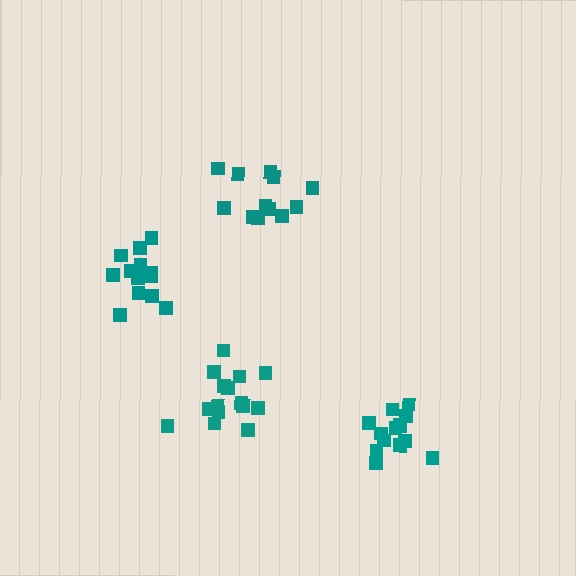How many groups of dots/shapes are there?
There are 4 groups.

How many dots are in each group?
Group 1: 15 dots, Group 2: 12 dots, Group 3: 13 dots, Group 4: 13 dots (53 total).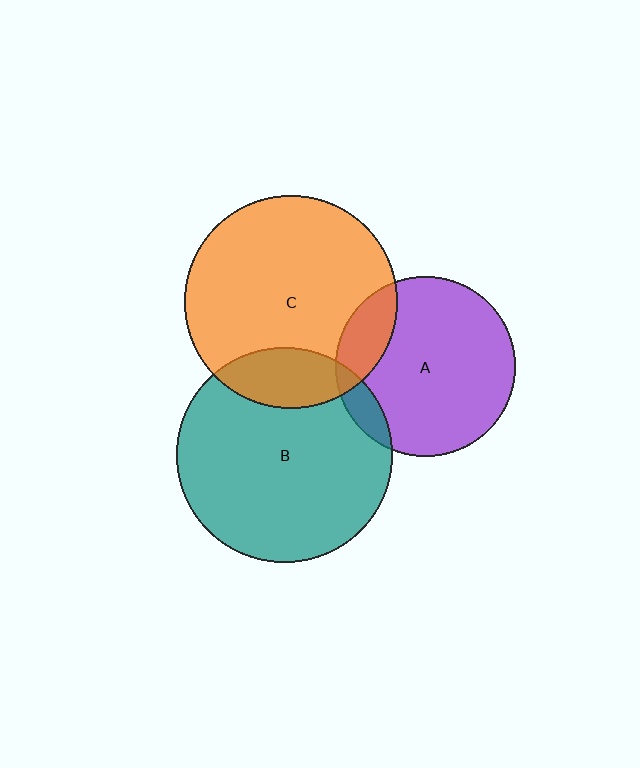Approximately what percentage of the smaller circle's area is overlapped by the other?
Approximately 20%.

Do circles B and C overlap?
Yes.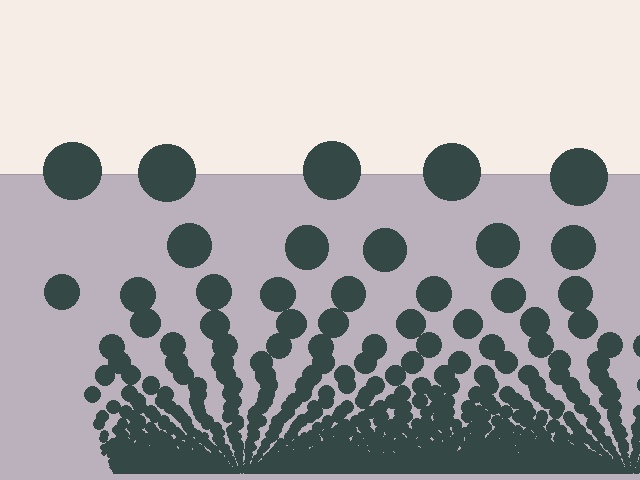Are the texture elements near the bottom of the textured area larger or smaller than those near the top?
Smaller. The gradient is inverted — elements near the bottom are smaller and denser.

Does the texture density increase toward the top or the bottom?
Density increases toward the bottom.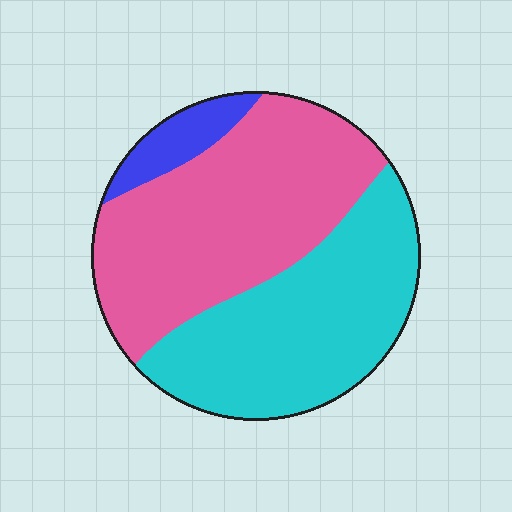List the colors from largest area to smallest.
From largest to smallest: pink, cyan, blue.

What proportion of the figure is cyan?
Cyan covers 43% of the figure.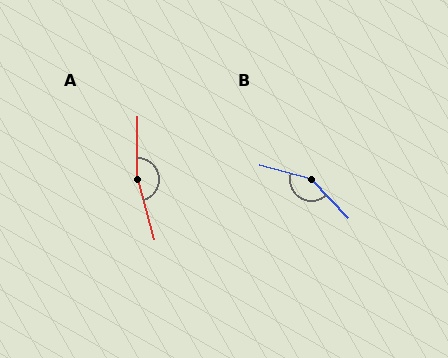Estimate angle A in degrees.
Approximately 165 degrees.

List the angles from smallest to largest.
B (148°), A (165°).